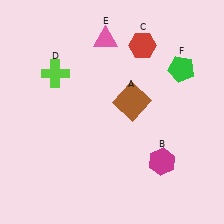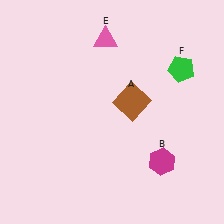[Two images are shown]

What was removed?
The lime cross (D), the red hexagon (C) were removed in Image 2.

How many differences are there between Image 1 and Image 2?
There are 2 differences between the two images.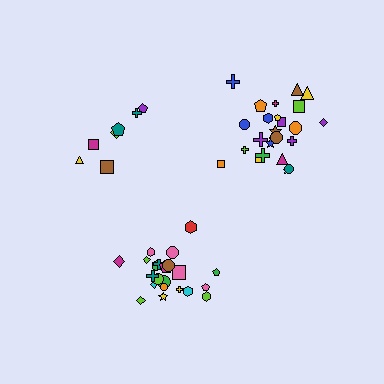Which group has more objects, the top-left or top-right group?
The top-right group.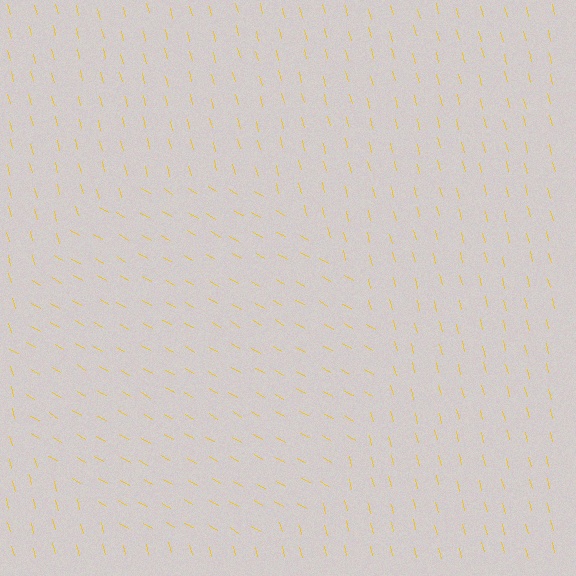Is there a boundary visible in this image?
Yes, there is a texture boundary formed by a change in line orientation.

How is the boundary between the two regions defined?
The boundary is defined purely by a change in line orientation (approximately 45 degrees difference). All lines are the same color and thickness.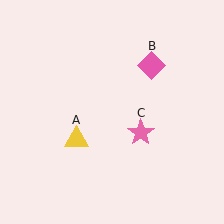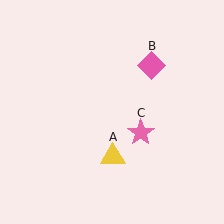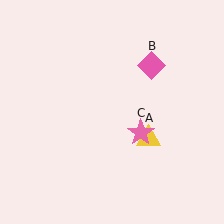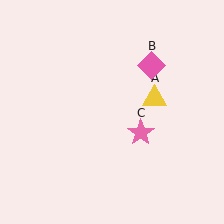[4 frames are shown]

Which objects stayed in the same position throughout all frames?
Pink diamond (object B) and pink star (object C) remained stationary.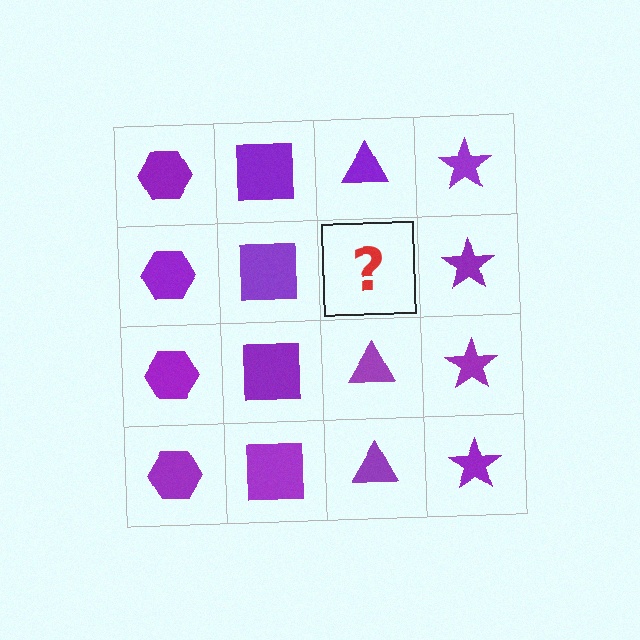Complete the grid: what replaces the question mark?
The question mark should be replaced with a purple triangle.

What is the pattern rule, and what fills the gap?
The rule is that each column has a consistent shape. The gap should be filled with a purple triangle.